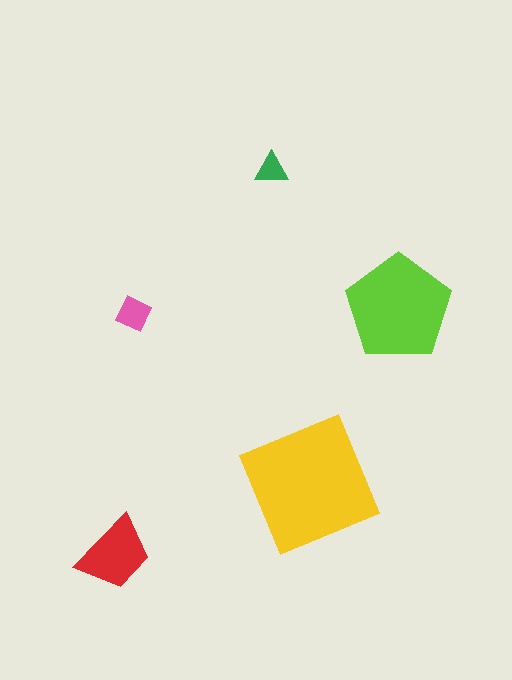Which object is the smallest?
The green triangle.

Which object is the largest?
The yellow square.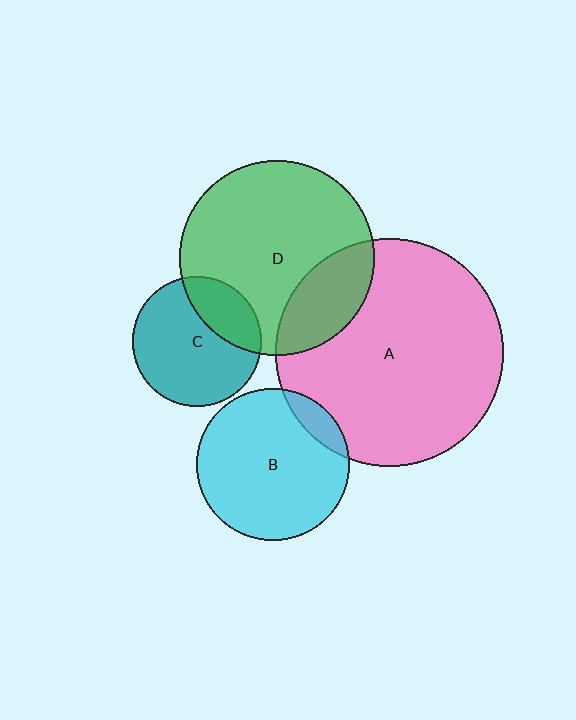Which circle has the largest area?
Circle A (pink).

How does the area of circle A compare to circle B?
Approximately 2.2 times.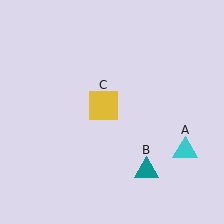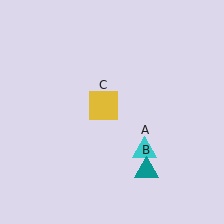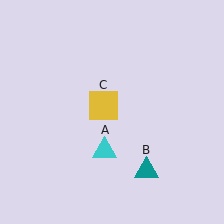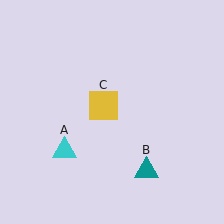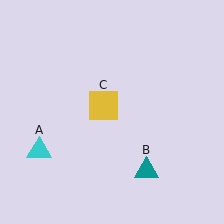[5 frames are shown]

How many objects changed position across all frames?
1 object changed position: cyan triangle (object A).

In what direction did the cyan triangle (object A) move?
The cyan triangle (object A) moved left.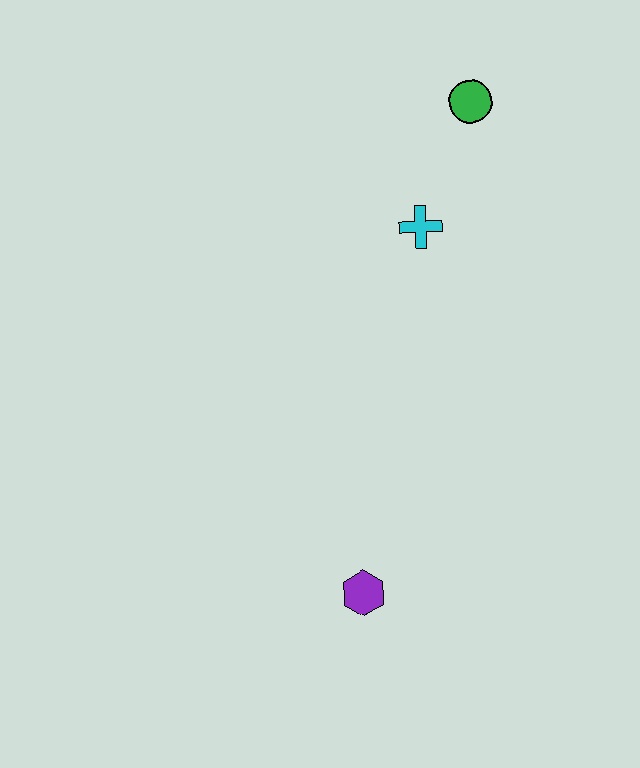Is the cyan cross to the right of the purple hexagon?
Yes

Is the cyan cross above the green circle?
No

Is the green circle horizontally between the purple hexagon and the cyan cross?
No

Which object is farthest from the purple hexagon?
The green circle is farthest from the purple hexagon.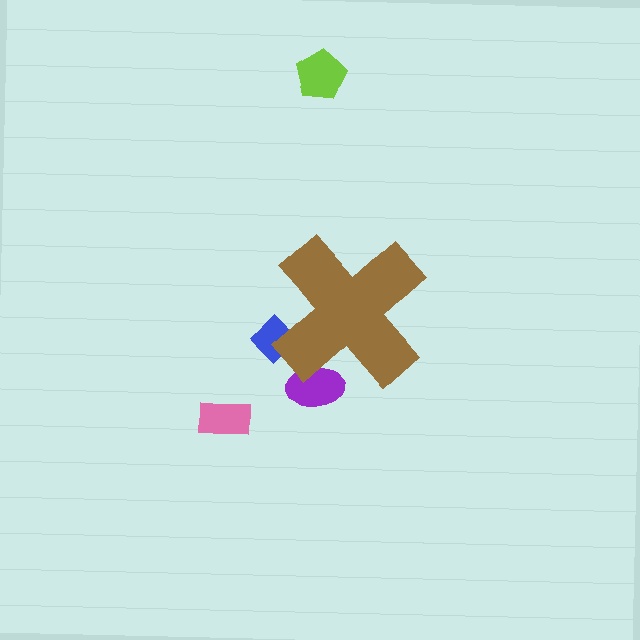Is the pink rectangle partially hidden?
No, the pink rectangle is fully visible.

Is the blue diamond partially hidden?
Yes, the blue diamond is partially hidden behind the brown cross.